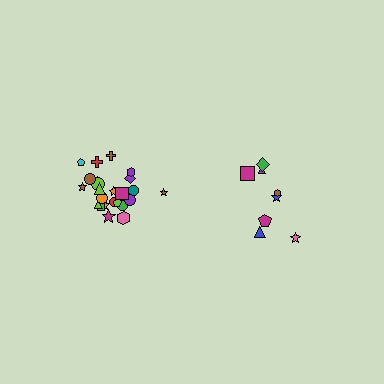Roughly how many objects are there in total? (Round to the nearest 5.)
Roughly 35 objects in total.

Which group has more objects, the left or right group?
The left group.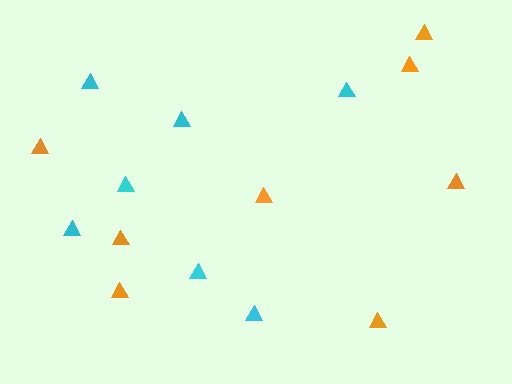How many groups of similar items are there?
There are 2 groups: one group of orange triangles (8) and one group of cyan triangles (7).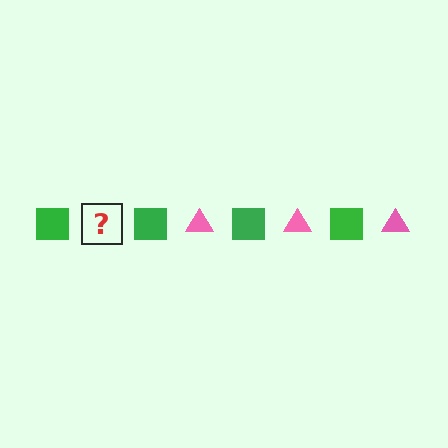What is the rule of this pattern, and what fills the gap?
The rule is that the pattern alternates between green square and pink triangle. The gap should be filled with a pink triangle.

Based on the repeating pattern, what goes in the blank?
The blank should be a pink triangle.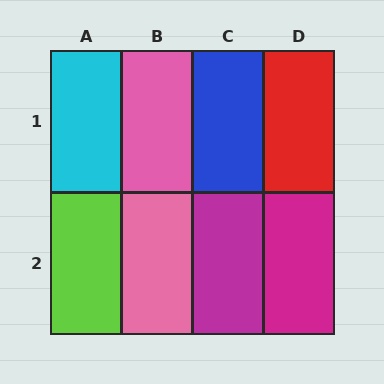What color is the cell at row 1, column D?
Red.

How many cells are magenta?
2 cells are magenta.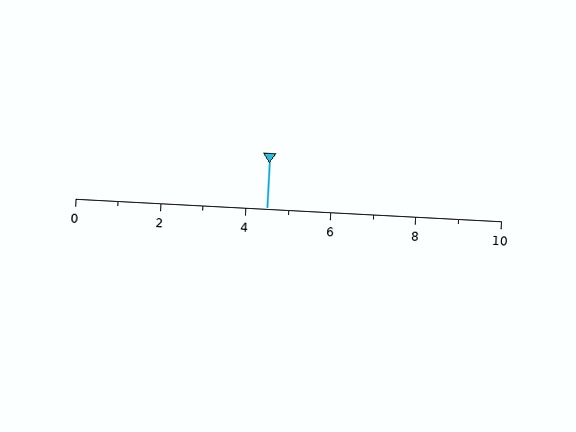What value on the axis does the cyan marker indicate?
The marker indicates approximately 4.5.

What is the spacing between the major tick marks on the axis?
The major ticks are spaced 2 apart.